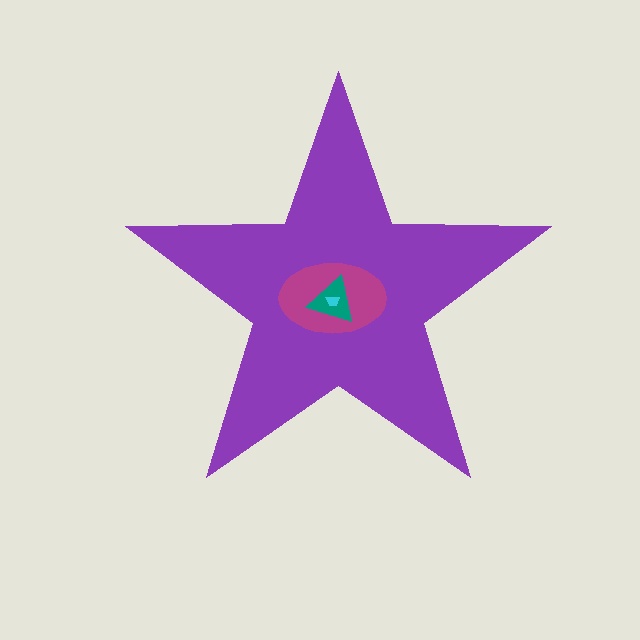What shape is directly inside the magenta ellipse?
The teal triangle.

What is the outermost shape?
The purple star.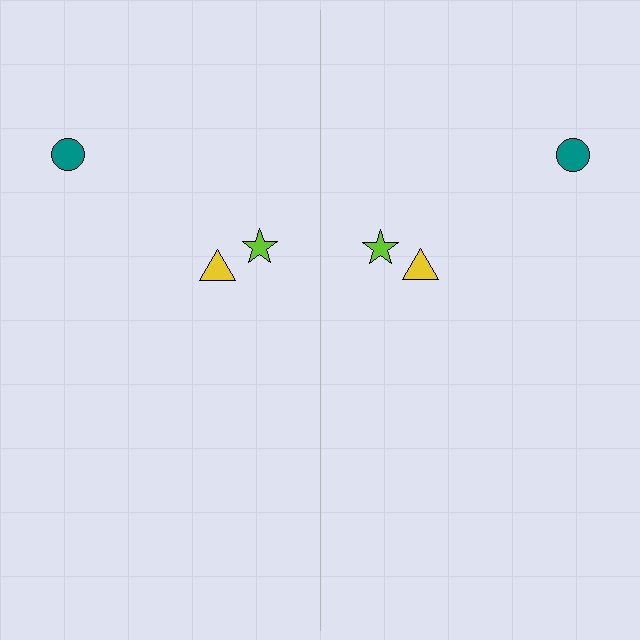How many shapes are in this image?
There are 6 shapes in this image.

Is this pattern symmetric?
Yes, this pattern has bilateral (reflection) symmetry.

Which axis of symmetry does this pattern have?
The pattern has a vertical axis of symmetry running through the center of the image.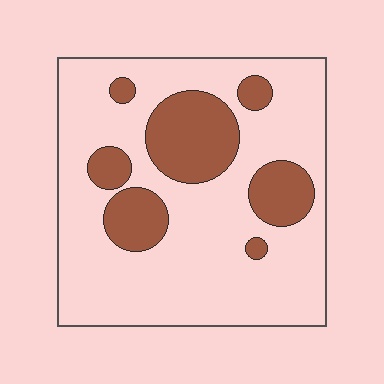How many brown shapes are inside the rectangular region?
7.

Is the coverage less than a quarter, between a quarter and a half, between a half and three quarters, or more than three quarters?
Less than a quarter.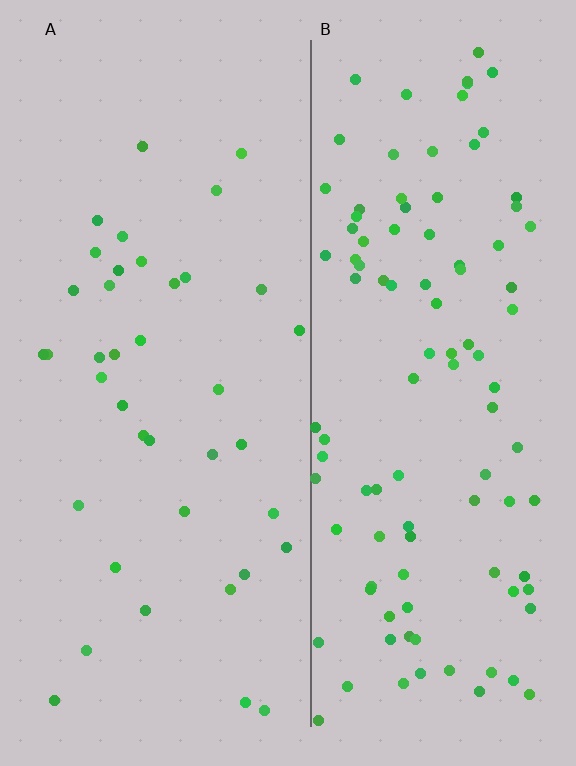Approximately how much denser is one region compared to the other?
Approximately 2.7× — region B over region A.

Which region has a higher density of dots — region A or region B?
B (the right).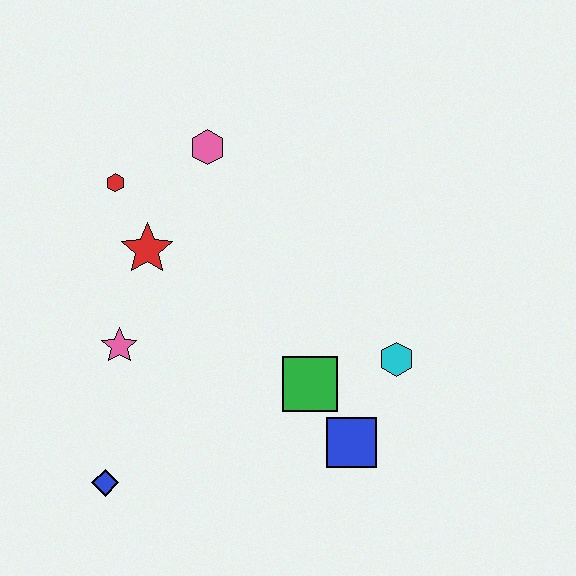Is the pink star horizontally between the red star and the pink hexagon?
No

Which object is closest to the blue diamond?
The pink star is closest to the blue diamond.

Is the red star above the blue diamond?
Yes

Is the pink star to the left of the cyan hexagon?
Yes